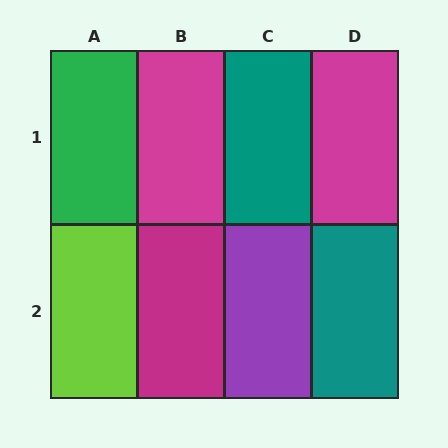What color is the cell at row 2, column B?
Magenta.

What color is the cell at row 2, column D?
Teal.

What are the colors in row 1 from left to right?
Green, magenta, teal, magenta.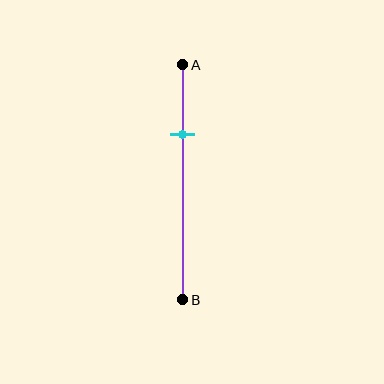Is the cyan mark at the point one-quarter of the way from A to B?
No, the mark is at about 30% from A, not at the 25% one-quarter point.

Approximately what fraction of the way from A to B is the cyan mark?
The cyan mark is approximately 30% of the way from A to B.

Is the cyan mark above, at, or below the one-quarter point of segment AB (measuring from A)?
The cyan mark is below the one-quarter point of segment AB.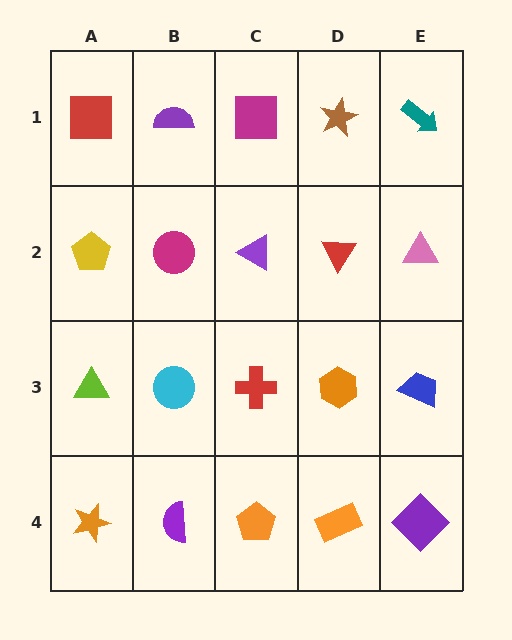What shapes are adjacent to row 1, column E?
A pink triangle (row 2, column E), a brown star (row 1, column D).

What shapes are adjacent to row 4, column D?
An orange hexagon (row 3, column D), an orange pentagon (row 4, column C), a purple diamond (row 4, column E).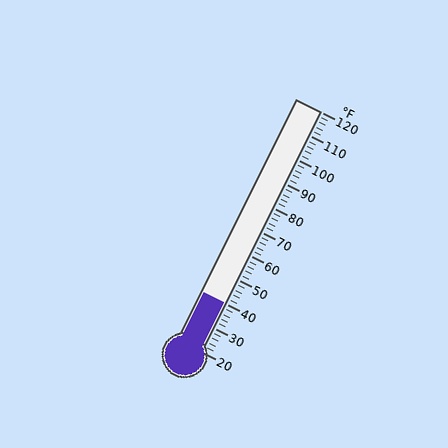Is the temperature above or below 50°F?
The temperature is below 50°F.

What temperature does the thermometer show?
The thermometer shows approximately 40°F.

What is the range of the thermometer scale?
The thermometer scale ranges from 20°F to 120°F.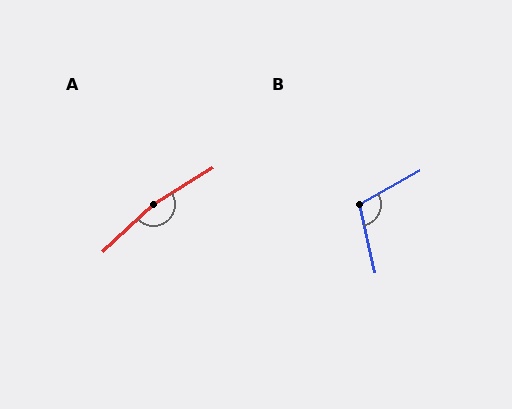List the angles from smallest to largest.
B (107°), A (169°).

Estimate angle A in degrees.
Approximately 169 degrees.